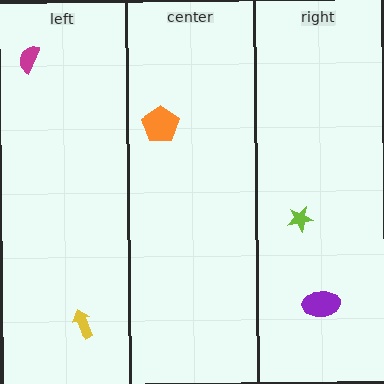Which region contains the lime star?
The right region.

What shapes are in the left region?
The magenta semicircle, the yellow arrow.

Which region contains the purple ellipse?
The right region.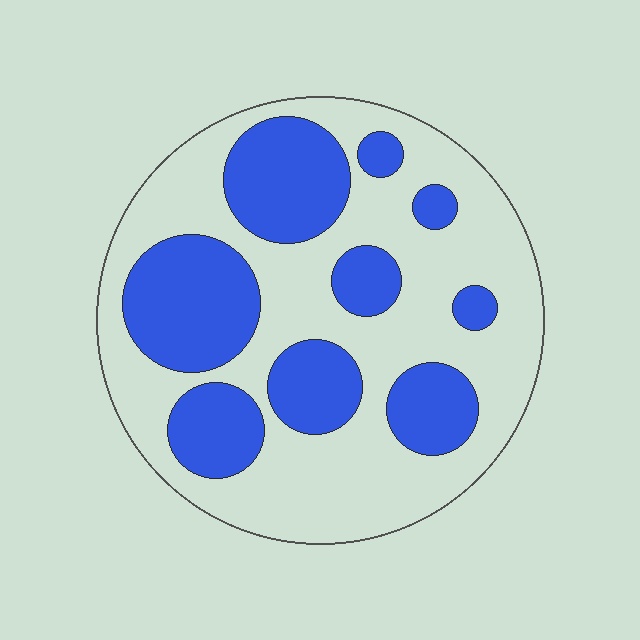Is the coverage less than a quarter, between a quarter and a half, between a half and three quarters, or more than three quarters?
Between a quarter and a half.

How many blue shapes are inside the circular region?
9.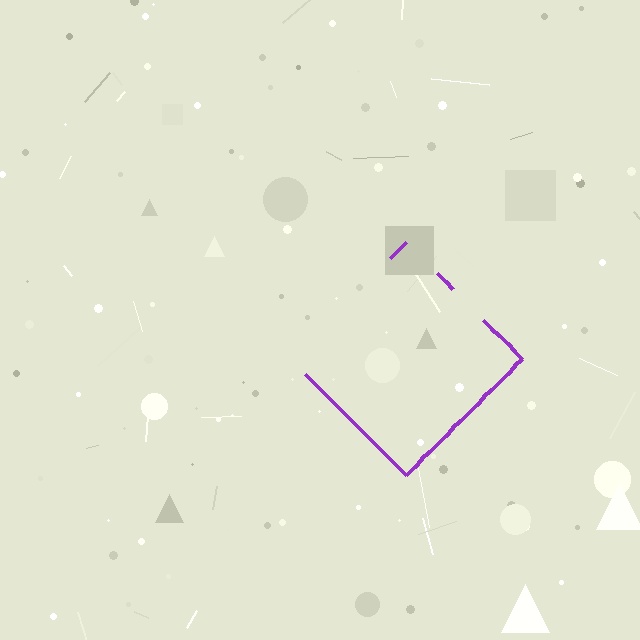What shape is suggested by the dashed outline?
The dashed outline suggests a diamond.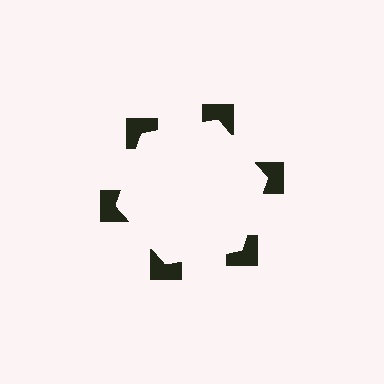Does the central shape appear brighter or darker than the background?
It typically appears slightly brighter than the background, even though no actual brightness change is drawn.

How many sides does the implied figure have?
6 sides.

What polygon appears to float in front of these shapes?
An illusory hexagon — its edges are inferred from the aligned wedge cuts in the notched squares, not physically drawn.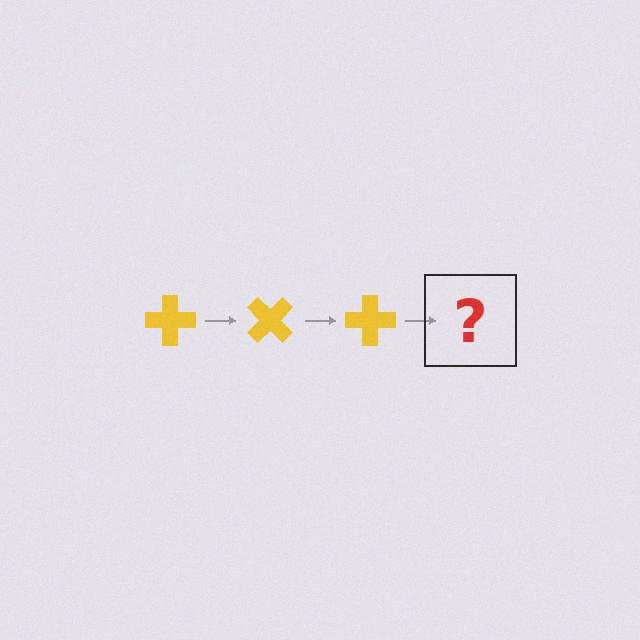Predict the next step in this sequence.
The next step is a yellow cross rotated 135 degrees.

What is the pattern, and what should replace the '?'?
The pattern is that the cross rotates 45 degrees each step. The '?' should be a yellow cross rotated 135 degrees.